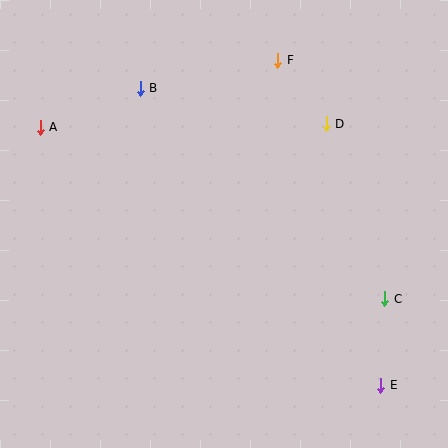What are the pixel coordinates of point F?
Point F is at (278, 60).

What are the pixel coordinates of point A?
Point A is at (40, 127).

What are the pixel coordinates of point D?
Point D is at (326, 124).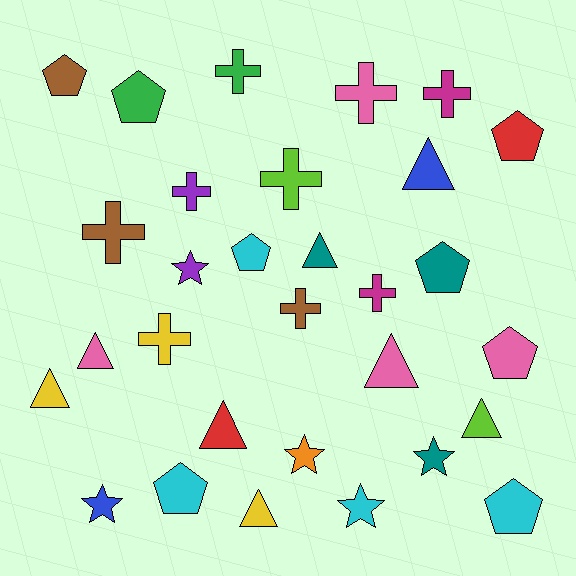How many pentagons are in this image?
There are 8 pentagons.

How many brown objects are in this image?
There are 3 brown objects.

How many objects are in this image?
There are 30 objects.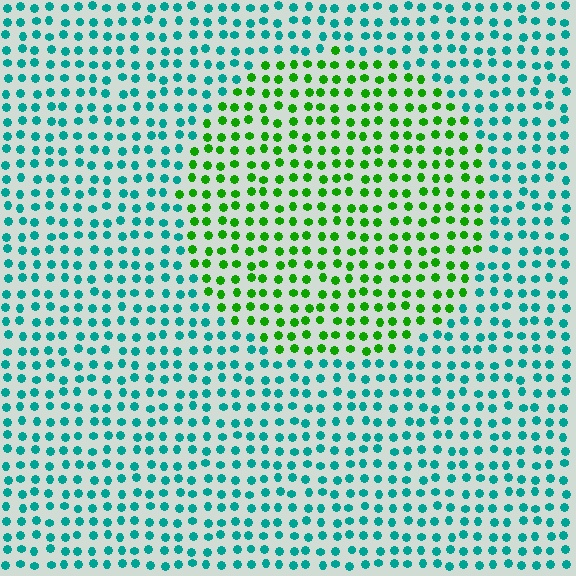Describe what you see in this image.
The image is filled with small teal elements in a uniform arrangement. A circle-shaped region is visible where the elements are tinted to a slightly different hue, forming a subtle color boundary.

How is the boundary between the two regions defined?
The boundary is defined purely by a slight shift in hue (about 59 degrees). Spacing, size, and orientation are identical on both sides.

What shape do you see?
I see a circle.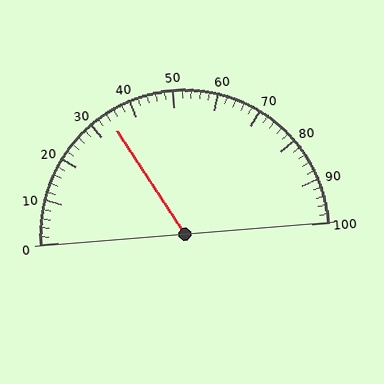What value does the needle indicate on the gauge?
The needle indicates approximately 34.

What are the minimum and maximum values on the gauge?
The gauge ranges from 0 to 100.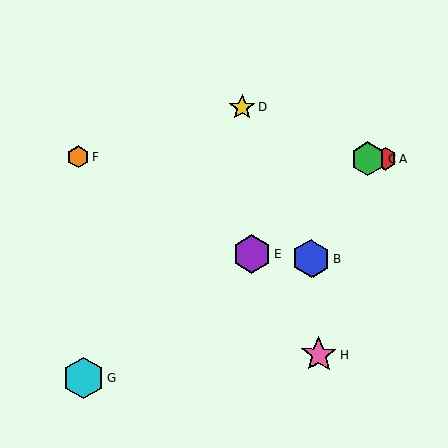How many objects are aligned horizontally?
3 objects (A, C, F) are aligned horizontally.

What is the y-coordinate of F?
Object F is at y≈157.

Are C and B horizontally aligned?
No, C is at y≈158 and B is at y≈259.